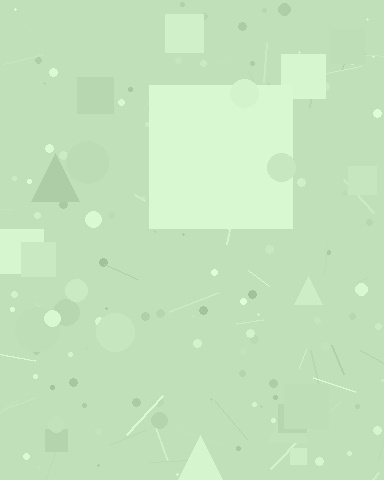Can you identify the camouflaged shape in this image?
The camouflaged shape is a square.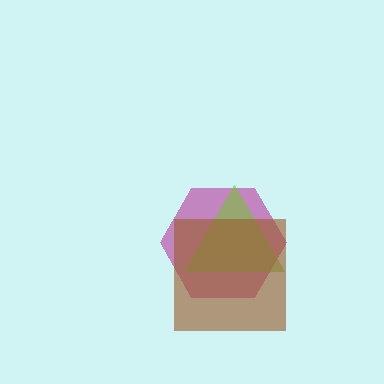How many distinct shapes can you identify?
There are 3 distinct shapes: a magenta hexagon, a lime triangle, a brown square.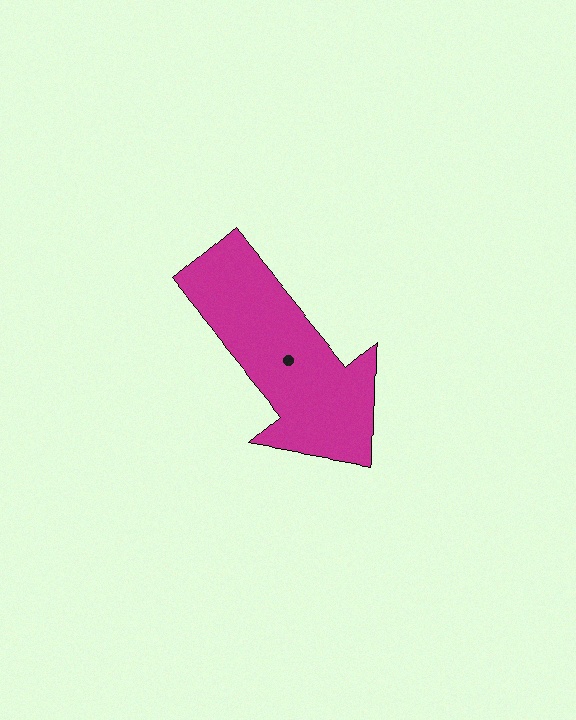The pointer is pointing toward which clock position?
Roughly 5 o'clock.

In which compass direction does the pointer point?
Southeast.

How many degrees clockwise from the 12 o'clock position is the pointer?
Approximately 140 degrees.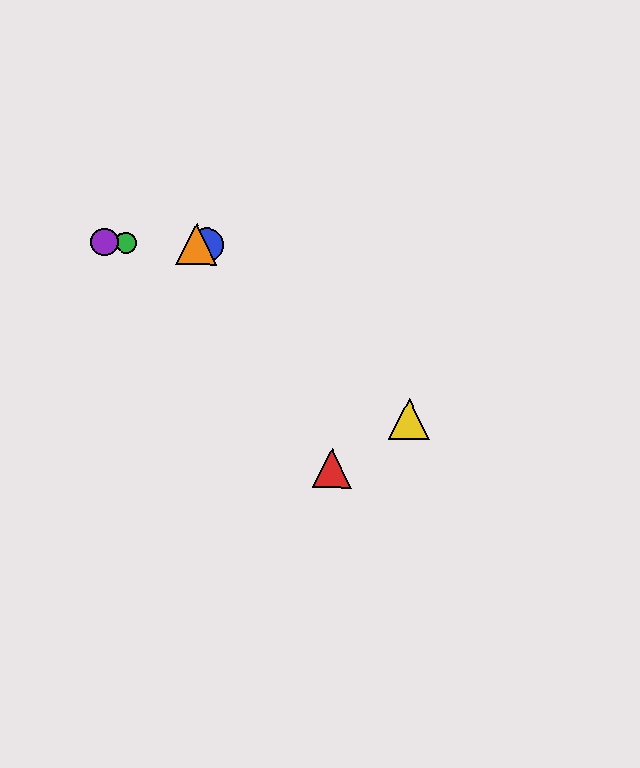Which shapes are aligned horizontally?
The blue circle, the green circle, the purple circle, the orange triangle are aligned horizontally.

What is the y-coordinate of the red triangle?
The red triangle is at y≈468.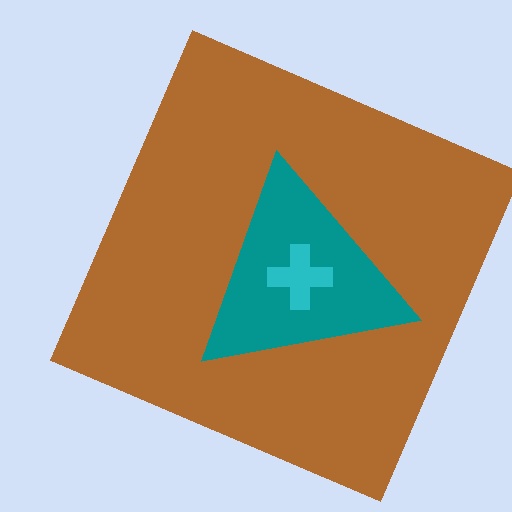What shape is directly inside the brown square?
The teal triangle.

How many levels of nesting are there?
3.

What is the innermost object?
The cyan cross.